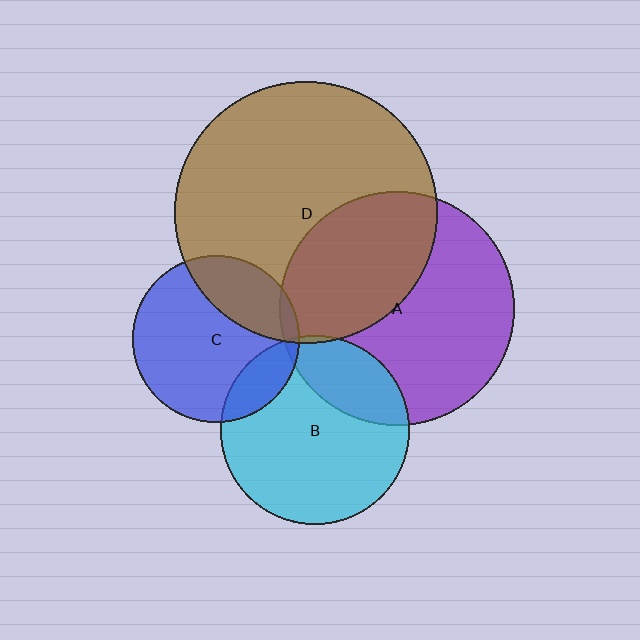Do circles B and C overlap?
Yes.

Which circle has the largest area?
Circle D (brown).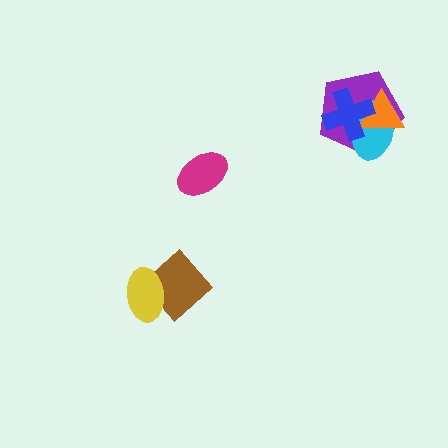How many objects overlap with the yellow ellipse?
1 object overlaps with the yellow ellipse.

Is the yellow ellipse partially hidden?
No, no other shape covers it.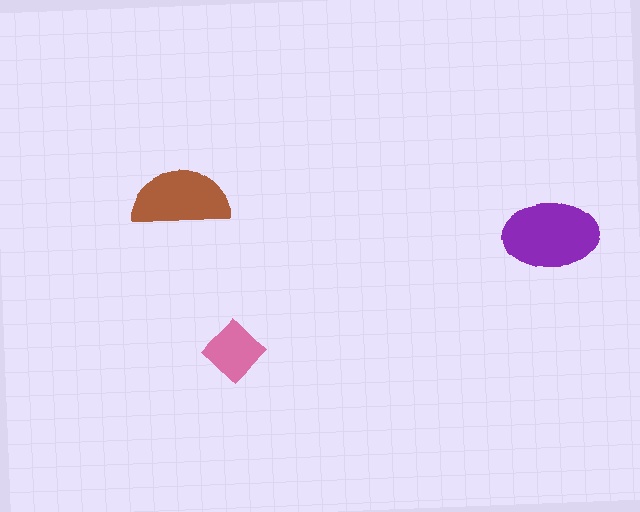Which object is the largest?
The purple ellipse.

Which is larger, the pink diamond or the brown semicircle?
The brown semicircle.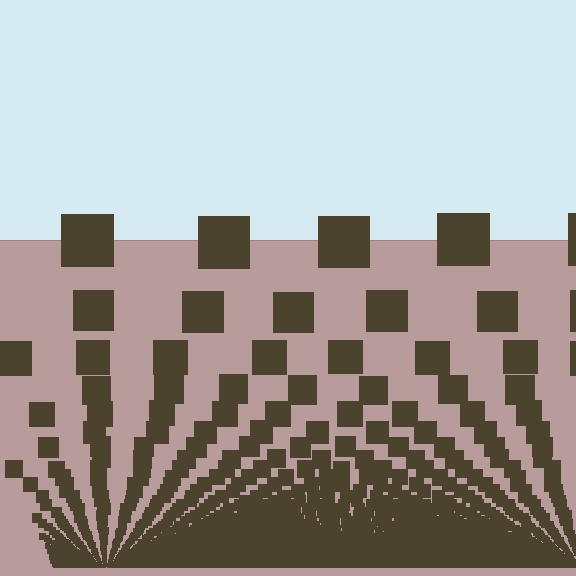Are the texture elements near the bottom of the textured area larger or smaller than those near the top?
Smaller. The gradient is inverted — elements near the bottom are smaller and denser.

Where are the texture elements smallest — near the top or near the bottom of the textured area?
Near the bottom.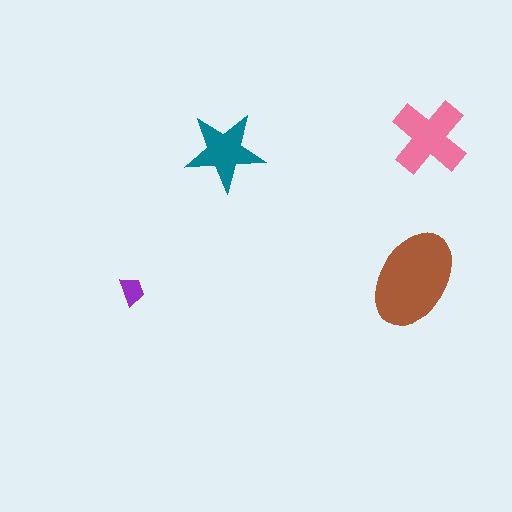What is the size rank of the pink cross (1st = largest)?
2nd.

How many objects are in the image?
There are 4 objects in the image.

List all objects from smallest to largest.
The purple trapezoid, the teal star, the pink cross, the brown ellipse.